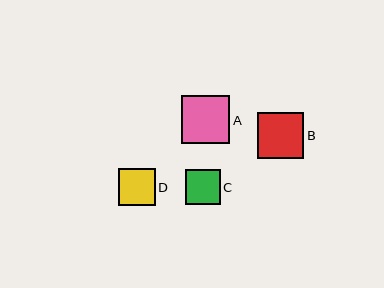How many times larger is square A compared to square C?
Square A is approximately 1.4 times the size of square C.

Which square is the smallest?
Square C is the smallest with a size of approximately 35 pixels.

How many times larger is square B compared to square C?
Square B is approximately 1.3 times the size of square C.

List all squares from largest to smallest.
From largest to smallest: A, B, D, C.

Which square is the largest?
Square A is the largest with a size of approximately 48 pixels.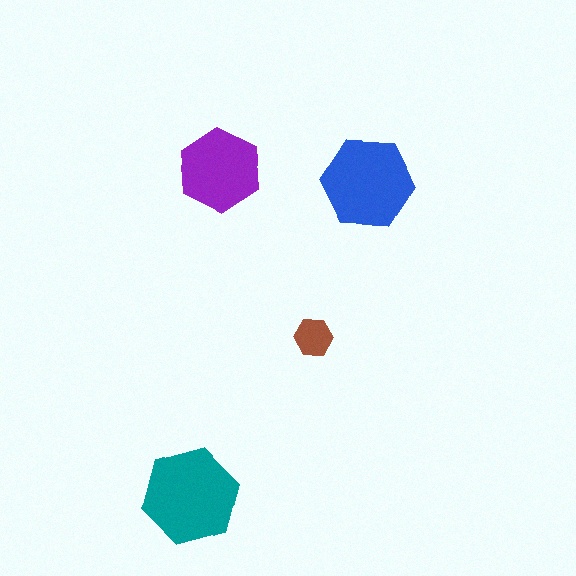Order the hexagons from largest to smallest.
the teal one, the blue one, the purple one, the brown one.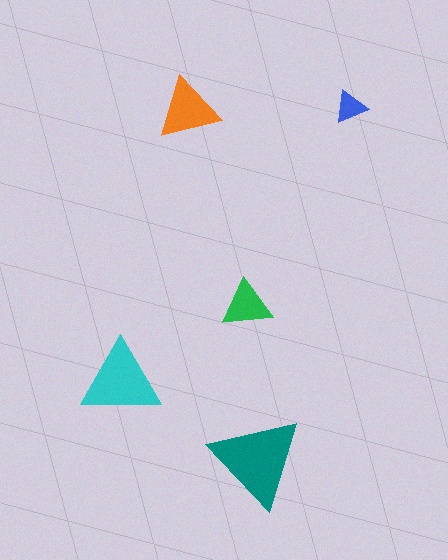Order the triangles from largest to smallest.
the teal one, the cyan one, the orange one, the green one, the blue one.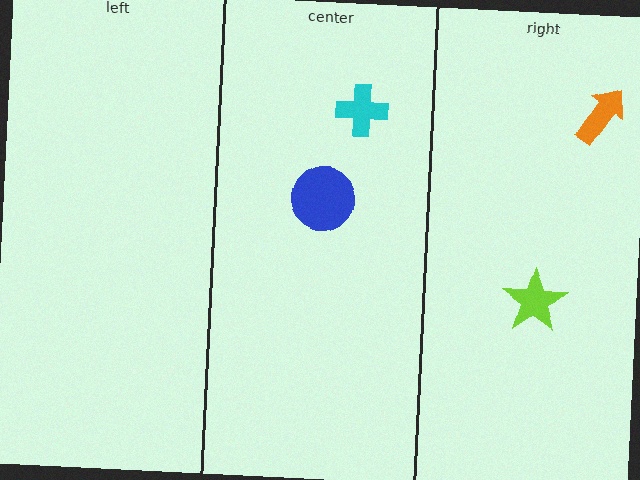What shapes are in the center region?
The cyan cross, the blue circle.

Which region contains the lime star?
The right region.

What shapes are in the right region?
The orange arrow, the lime star.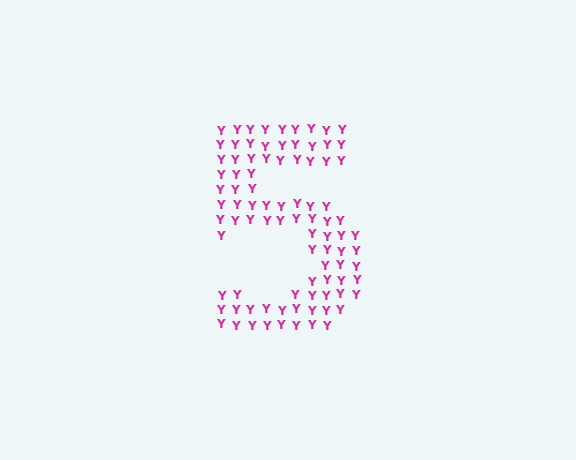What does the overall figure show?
The overall figure shows the digit 5.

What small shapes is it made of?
It is made of small letter Y's.